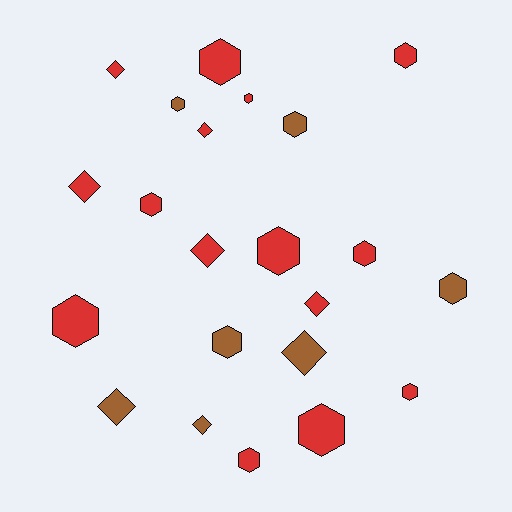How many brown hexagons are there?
There are 4 brown hexagons.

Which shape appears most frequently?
Hexagon, with 14 objects.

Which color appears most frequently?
Red, with 15 objects.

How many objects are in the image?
There are 22 objects.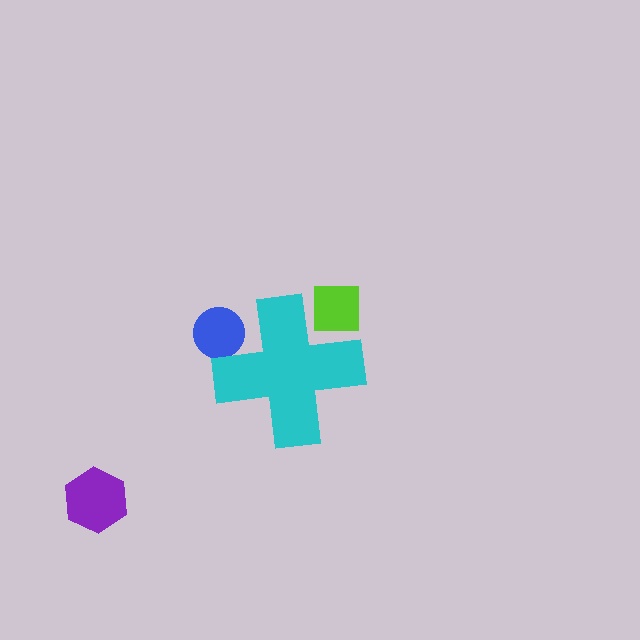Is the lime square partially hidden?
Yes, the lime square is partially hidden behind the cyan cross.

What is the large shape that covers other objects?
A cyan cross.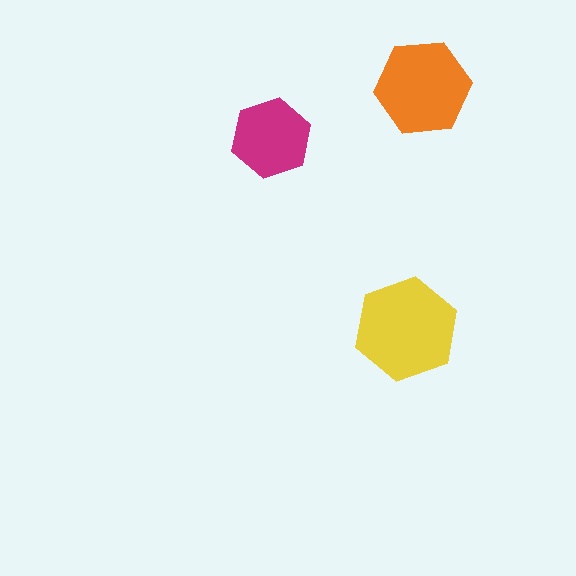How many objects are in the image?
There are 3 objects in the image.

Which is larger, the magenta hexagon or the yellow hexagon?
The yellow one.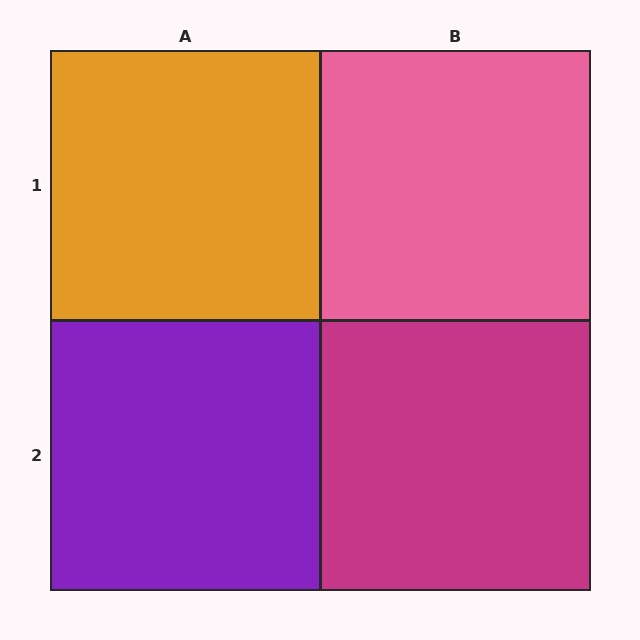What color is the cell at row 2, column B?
Magenta.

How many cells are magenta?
1 cell is magenta.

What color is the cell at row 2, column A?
Purple.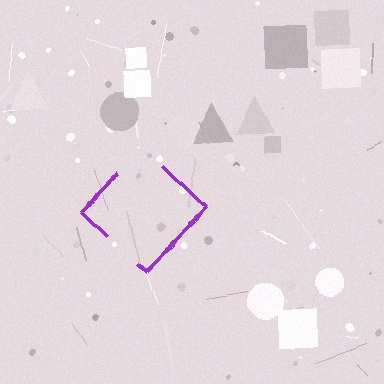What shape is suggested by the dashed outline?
The dashed outline suggests a diamond.